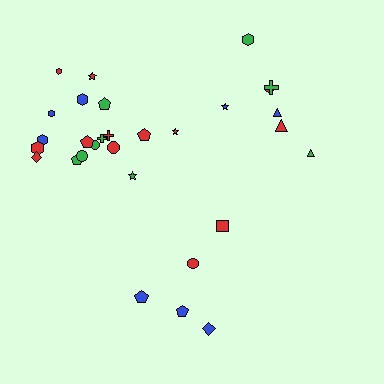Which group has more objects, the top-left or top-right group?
The top-left group.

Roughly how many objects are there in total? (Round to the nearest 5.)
Roughly 30 objects in total.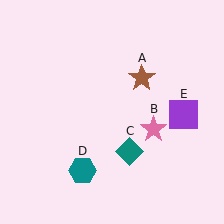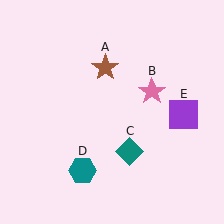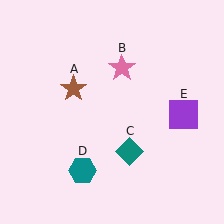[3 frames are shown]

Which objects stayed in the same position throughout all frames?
Teal diamond (object C) and teal hexagon (object D) and purple square (object E) remained stationary.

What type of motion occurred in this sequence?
The brown star (object A), pink star (object B) rotated counterclockwise around the center of the scene.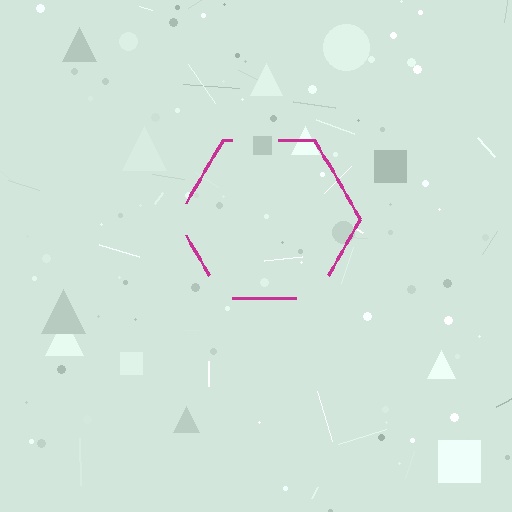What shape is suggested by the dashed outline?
The dashed outline suggests a hexagon.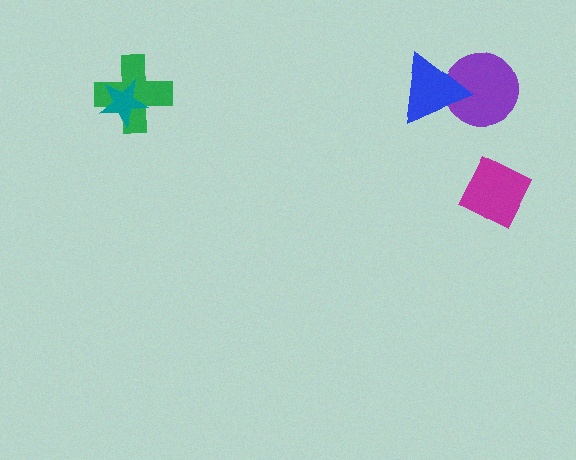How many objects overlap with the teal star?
1 object overlaps with the teal star.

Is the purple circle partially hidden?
Yes, it is partially covered by another shape.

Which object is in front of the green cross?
The teal star is in front of the green cross.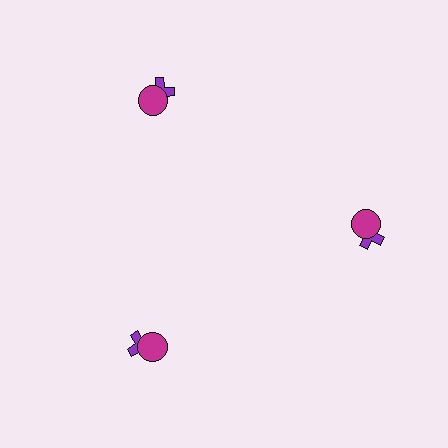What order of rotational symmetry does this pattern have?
This pattern has 3-fold rotational symmetry.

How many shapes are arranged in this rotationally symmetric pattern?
There are 6 shapes, arranged in 3 groups of 2.